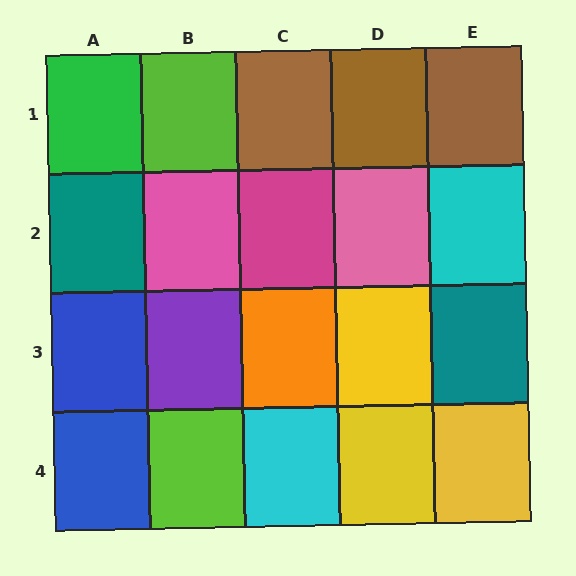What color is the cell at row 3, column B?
Purple.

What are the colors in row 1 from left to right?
Green, lime, brown, brown, brown.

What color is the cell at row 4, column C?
Cyan.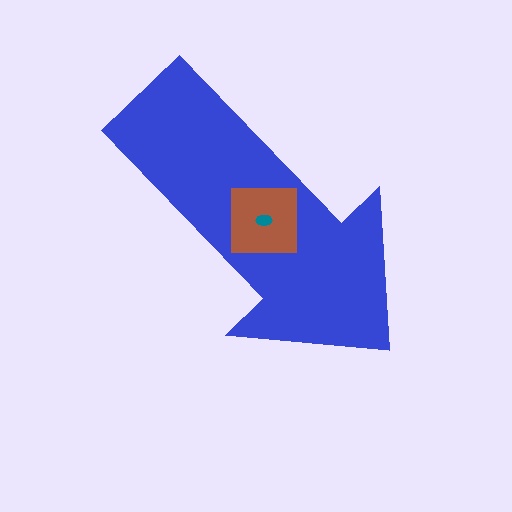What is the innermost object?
The teal ellipse.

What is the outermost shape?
The blue arrow.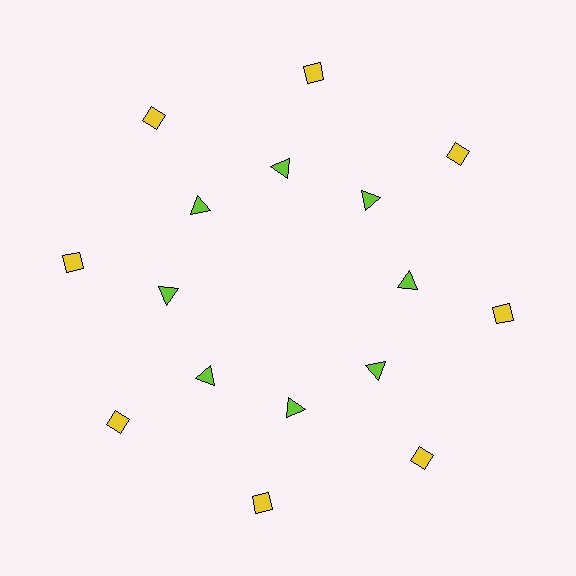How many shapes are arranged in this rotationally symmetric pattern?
There are 16 shapes, arranged in 8 groups of 2.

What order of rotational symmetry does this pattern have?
This pattern has 8-fold rotational symmetry.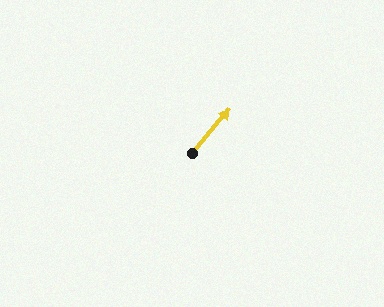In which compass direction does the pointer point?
Northeast.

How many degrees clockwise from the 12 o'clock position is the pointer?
Approximately 40 degrees.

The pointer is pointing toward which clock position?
Roughly 1 o'clock.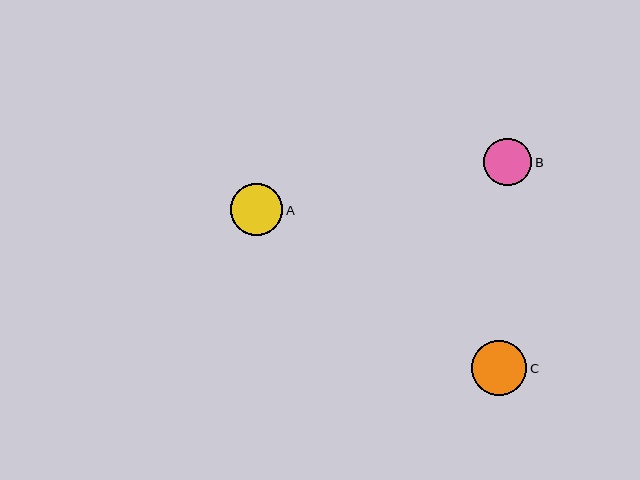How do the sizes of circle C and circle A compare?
Circle C and circle A are approximately the same size.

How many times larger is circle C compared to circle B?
Circle C is approximately 1.2 times the size of circle B.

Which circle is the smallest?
Circle B is the smallest with a size of approximately 48 pixels.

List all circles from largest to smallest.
From largest to smallest: C, A, B.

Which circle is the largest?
Circle C is the largest with a size of approximately 55 pixels.